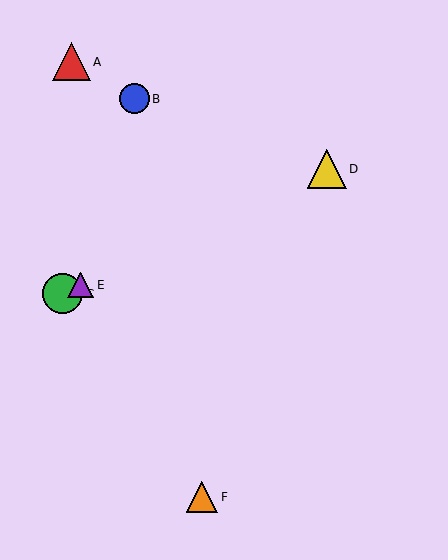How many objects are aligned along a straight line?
3 objects (C, D, E) are aligned along a straight line.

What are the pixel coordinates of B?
Object B is at (135, 99).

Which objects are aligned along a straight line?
Objects C, D, E are aligned along a straight line.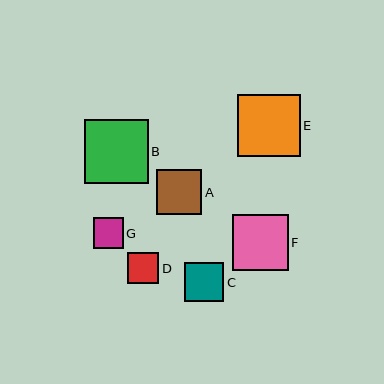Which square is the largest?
Square B is the largest with a size of approximately 64 pixels.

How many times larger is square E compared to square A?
Square E is approximately 1.4 times the size of square A.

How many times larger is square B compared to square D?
Square B is approximately 2.0 times the size of square D.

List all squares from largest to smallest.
From largest to smallest: B, E, F, A, C, D, G.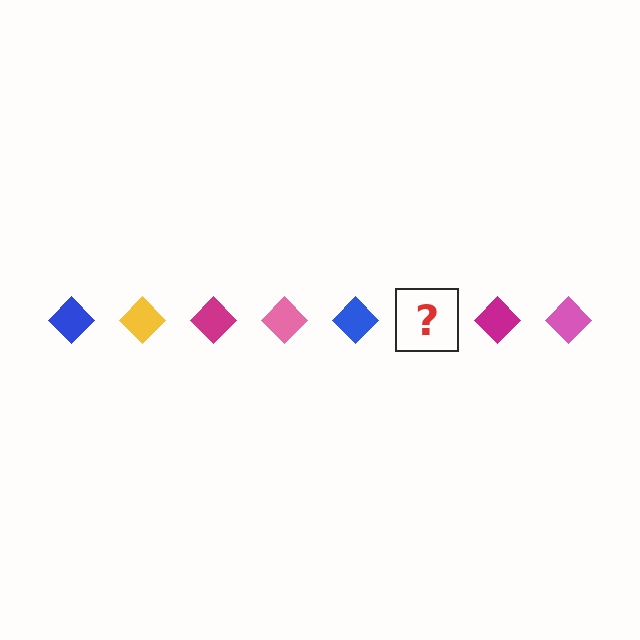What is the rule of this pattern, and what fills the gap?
The rule is that the pattern cycles through blue, yellow, magenta, pink diamonds. The gap should be filled with a yellow diamond.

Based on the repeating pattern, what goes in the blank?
The blank should be a yellow diamond.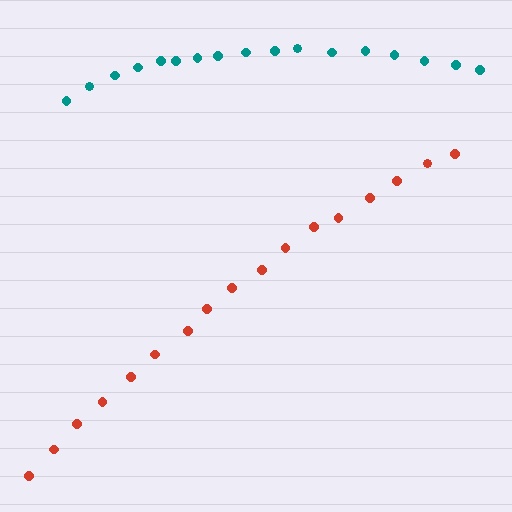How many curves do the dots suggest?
There are 2 distinct paths.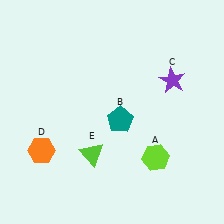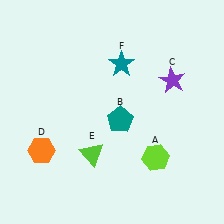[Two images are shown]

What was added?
A teal star (F) was added in Image 2.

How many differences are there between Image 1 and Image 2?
There is 1 difference between the two images.